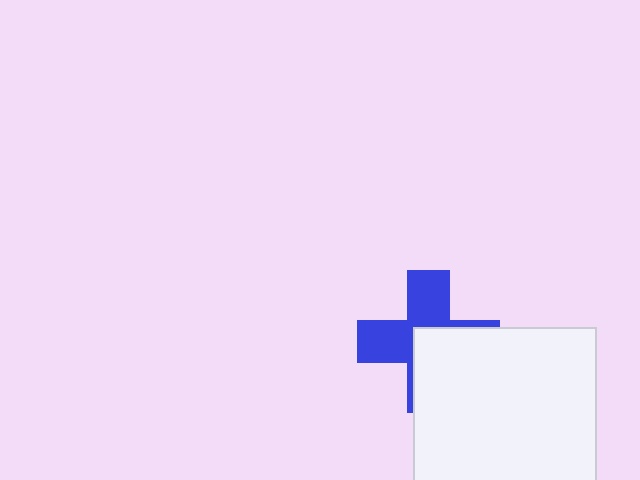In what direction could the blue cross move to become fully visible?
The blue cross could move toward the upper-left. That would shift it out from behind the white square entirely.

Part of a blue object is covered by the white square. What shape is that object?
It is a cross.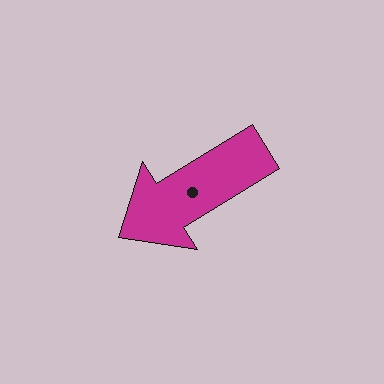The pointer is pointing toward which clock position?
Roughly 8 o'clock.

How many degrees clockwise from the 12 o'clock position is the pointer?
Approximately 238 degrees.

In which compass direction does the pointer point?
Southwest.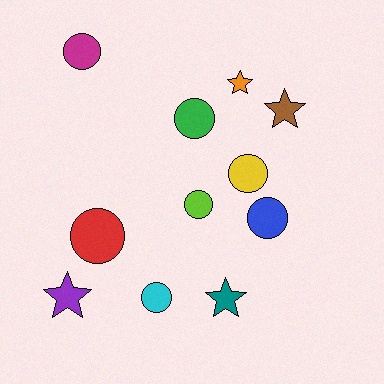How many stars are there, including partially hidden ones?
There are 4 stars.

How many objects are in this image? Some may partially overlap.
There are 11 objects.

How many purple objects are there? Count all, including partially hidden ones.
There is 1 purple object.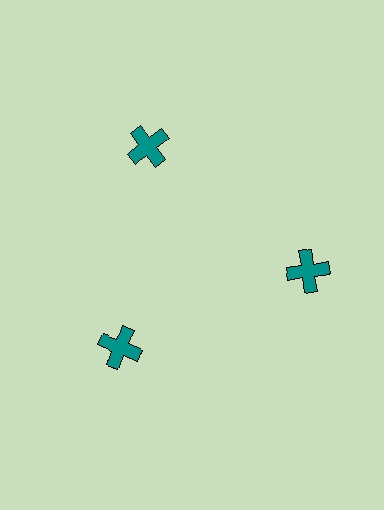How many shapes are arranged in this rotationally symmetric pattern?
There are 3 shapes, arranged in 3 groups of 1.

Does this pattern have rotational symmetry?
Yes, this pattern has 3-fold rotational symmetry. It looks the same after rotating 120 degrees around the center.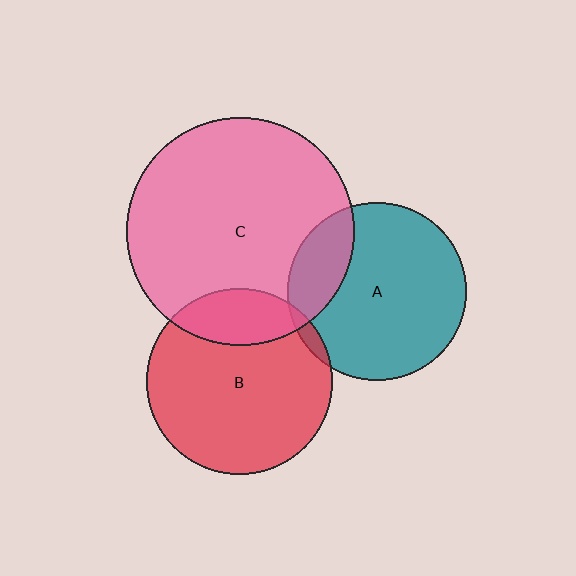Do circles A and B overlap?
Yes.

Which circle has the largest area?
Circle C (pink).